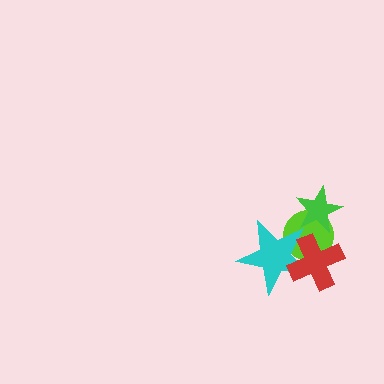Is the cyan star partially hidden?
Yes, it is partially covered by another shape.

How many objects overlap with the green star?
1 object overlaps with the green star.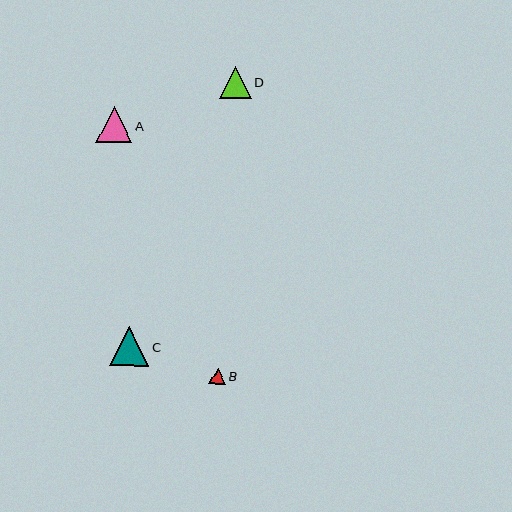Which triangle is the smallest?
Triangle B is the smallest with a size of approximately 17 pixels.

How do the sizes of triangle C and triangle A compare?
Triangle C and triangle A are approximately the same size.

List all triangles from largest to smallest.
From largest to smallest: C, A, D, B.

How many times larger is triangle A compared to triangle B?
Triangle A is approximately 2.2 times the size of triangle B.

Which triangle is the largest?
Triangle C is the largest with a size of approximately 39 pixels.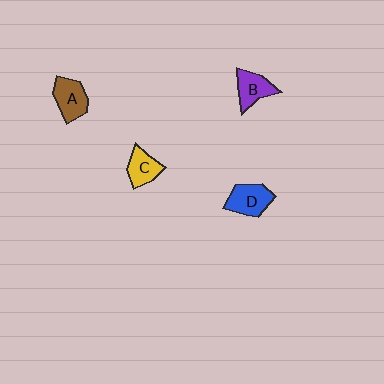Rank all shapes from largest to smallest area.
From largest to smallest: D (blue), A (brown), B (purple), C (yellow).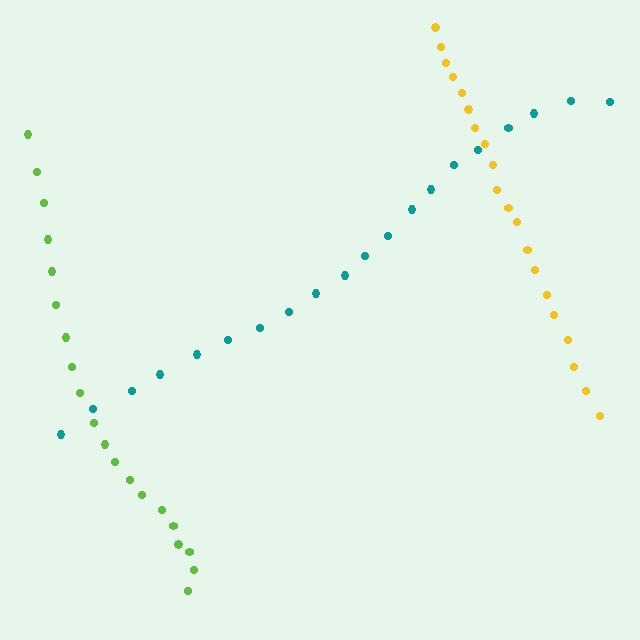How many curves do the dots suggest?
There are 3 distinct paths.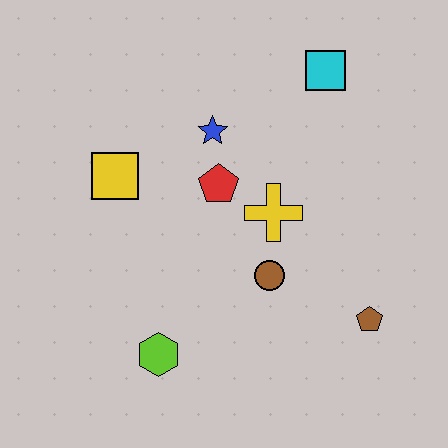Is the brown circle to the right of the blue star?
Yes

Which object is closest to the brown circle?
The yellow cross is closest to the brown circle.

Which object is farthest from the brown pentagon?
The yellow square is farthest from the brown pentagon.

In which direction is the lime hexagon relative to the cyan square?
The lime hexagon is below the cyan square.